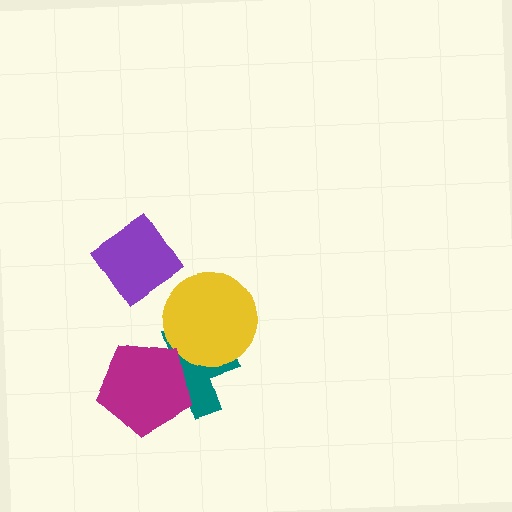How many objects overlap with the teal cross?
2 objects overlap with the teal cross.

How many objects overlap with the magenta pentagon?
1 object overlaps with the magenta pentagon.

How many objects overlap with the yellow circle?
1 object overlaps with the yellow circle.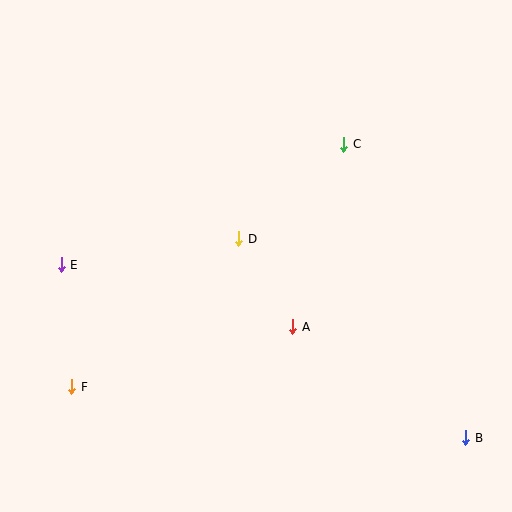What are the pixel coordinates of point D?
Point D is at (239, 239).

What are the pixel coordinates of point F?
Point F is at (72, 387).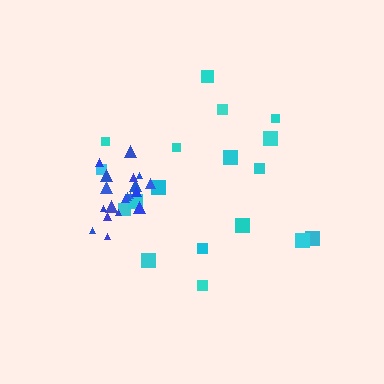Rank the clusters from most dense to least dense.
blue, cyan.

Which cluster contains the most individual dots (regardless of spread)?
Blue (19).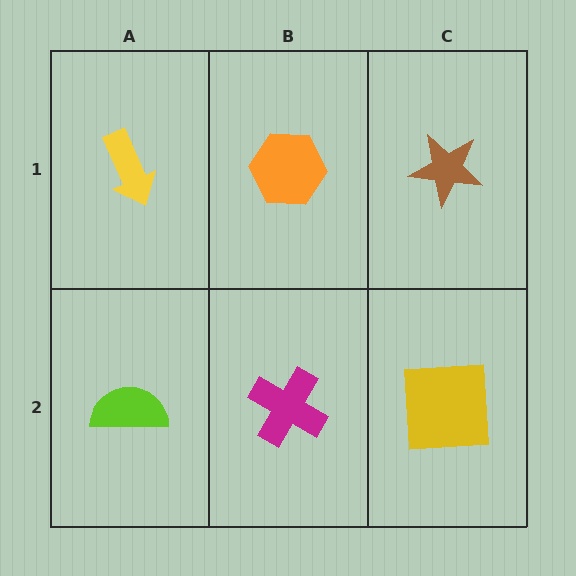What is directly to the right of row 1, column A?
An orange hexagon.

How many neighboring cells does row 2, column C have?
2.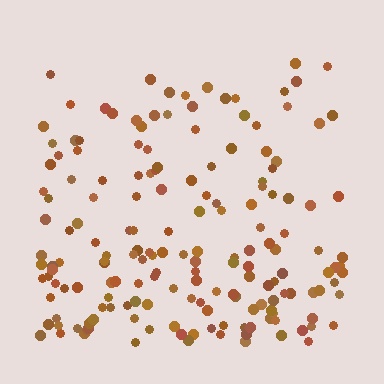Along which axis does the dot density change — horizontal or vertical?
Vertical.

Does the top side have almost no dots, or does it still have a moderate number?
Still a moderate number, just noticeably fewer than the bottom.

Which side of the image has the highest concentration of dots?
The bottom.